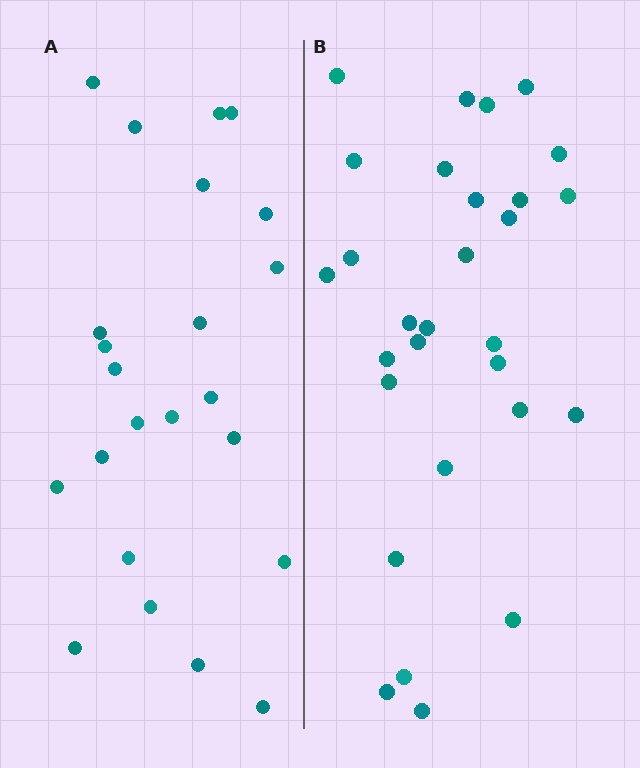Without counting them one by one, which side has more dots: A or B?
Region B (the right region) has more dots.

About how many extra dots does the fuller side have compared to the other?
Region B has about 6 more dots than region A.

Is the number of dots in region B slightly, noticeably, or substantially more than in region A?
Region B has noticeably more, but not dramatically so. The ratio is roughly 1.3 to 1.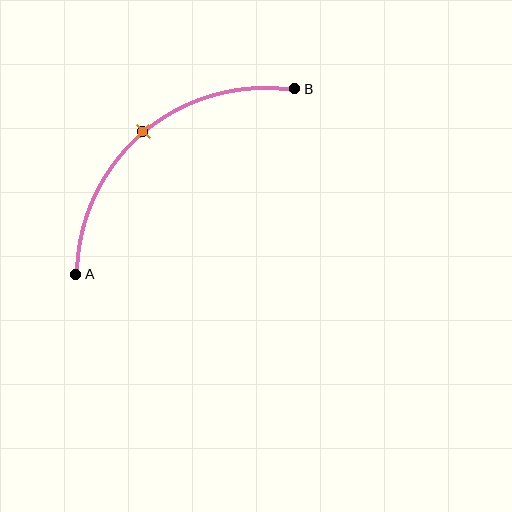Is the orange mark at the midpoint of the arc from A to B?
Yes. The orange mark lies on the arc at equal arc-length from both A and B — it is the arc midpoint.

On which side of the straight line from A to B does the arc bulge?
The arc bulges above and to the left of the straight line connecting A and B.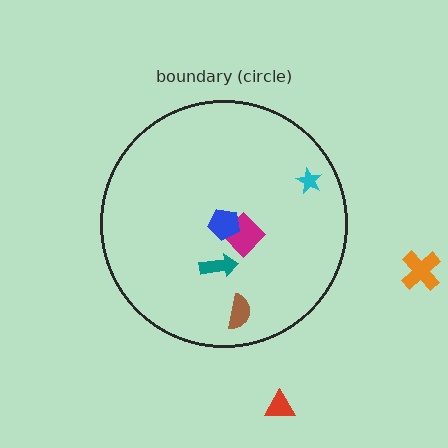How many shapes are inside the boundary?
5 inside, 2 outside.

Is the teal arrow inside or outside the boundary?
Inside.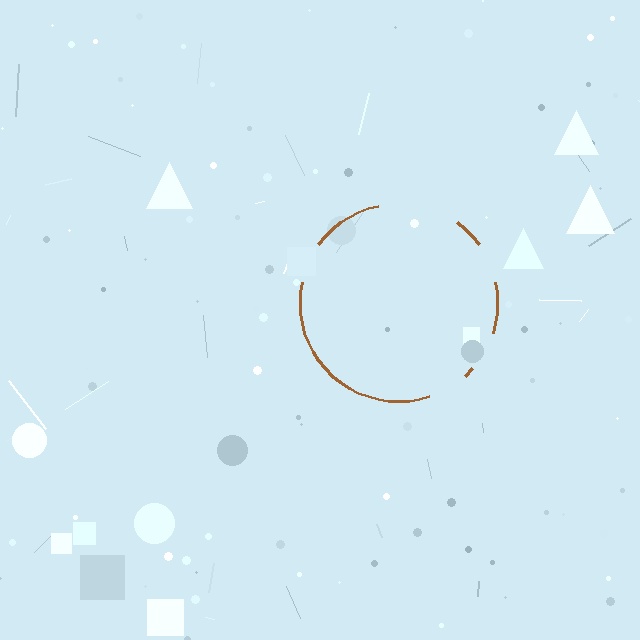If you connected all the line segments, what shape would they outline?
They would outline a circle.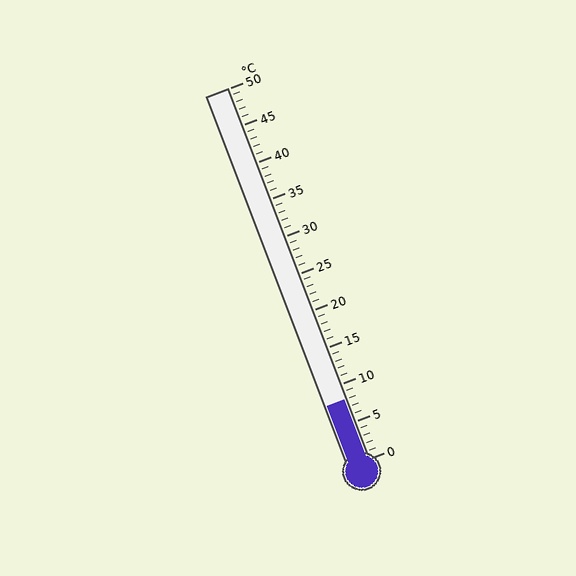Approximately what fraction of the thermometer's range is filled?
The thermometer is filled to approximately 15% of its range.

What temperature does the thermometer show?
The thermometer shows approximately 8°C.